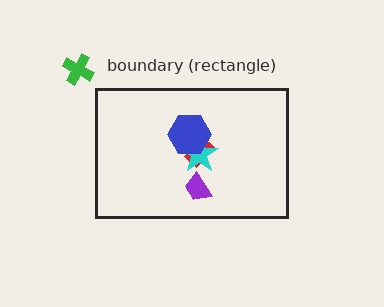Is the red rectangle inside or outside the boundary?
Inside.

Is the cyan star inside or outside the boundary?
Inside.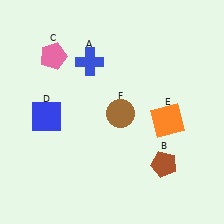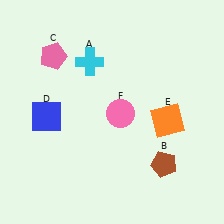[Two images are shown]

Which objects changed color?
A changed from blue to cyan. F changed from brown to pink.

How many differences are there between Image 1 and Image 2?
There are 2 differences between the two images.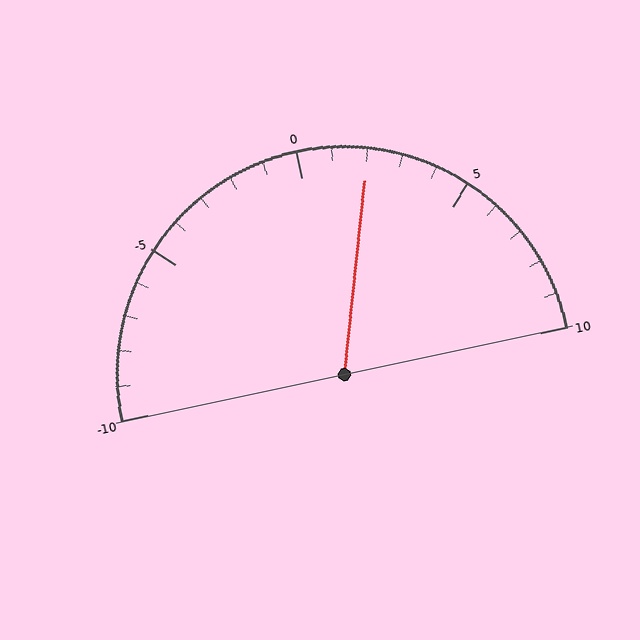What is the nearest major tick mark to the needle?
The nearest major tick mark is 0.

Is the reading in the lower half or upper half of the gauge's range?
The reading is in the upper half of the range (-10 to 10).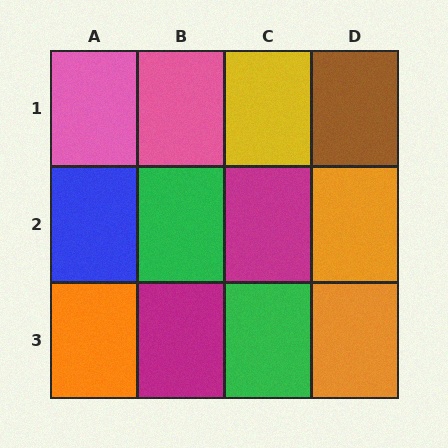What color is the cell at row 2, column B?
Green.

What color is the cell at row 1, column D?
Brown.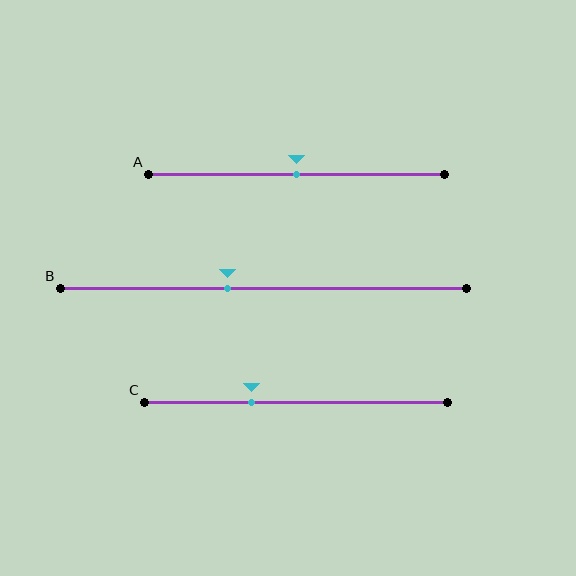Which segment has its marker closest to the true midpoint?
Segment A has its marker closest to the true midpoint.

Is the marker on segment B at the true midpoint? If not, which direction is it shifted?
No, the marker on segment B is shifted to the left by about 9% of the segment length.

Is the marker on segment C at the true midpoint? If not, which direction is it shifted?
No, the marker on segment C is shifted to the left by about 15% of the segment length.